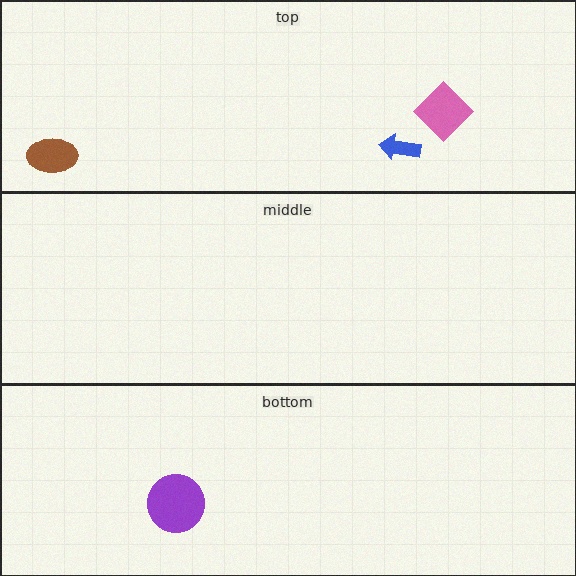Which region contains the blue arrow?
The top region.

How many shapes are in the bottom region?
1.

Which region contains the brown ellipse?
The top region.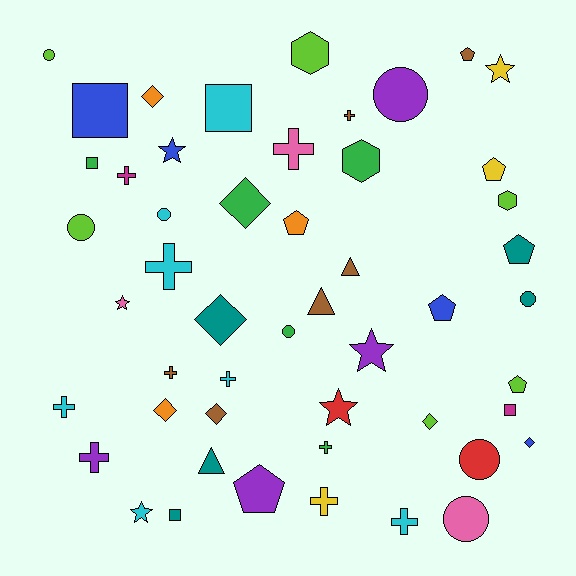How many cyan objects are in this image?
There are 7 cyan objects.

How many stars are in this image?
There are 6 stars.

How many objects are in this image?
There are 50 objects.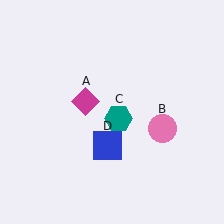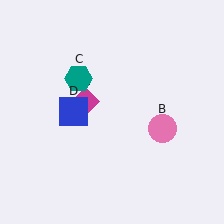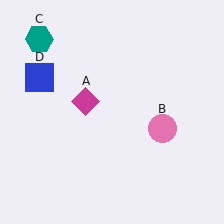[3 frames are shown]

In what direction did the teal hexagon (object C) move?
The teal hexagon (object C) moved up and to the left.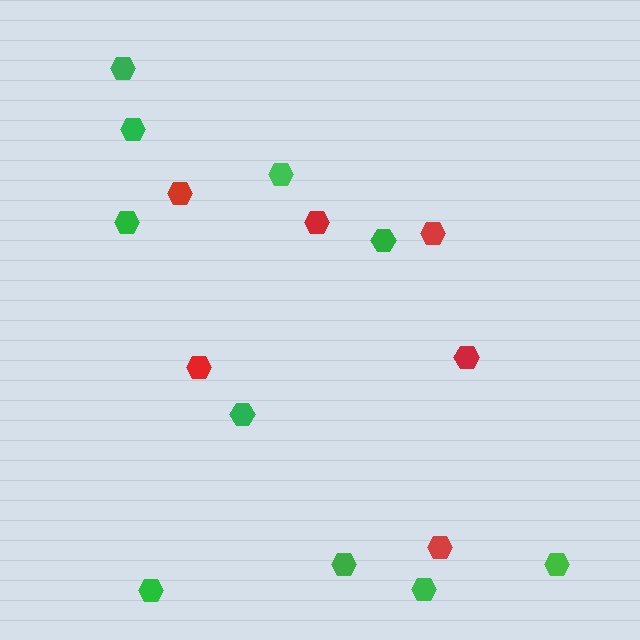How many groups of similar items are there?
There are 2 groups: one group of red hexagons (6) and one group of green hexagons (10).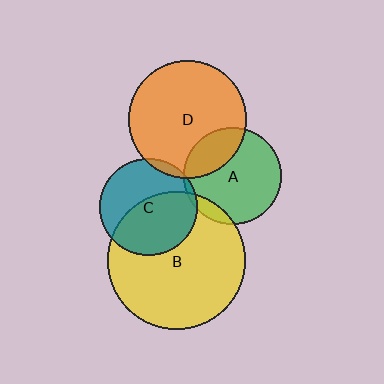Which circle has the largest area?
Circle B (yellow).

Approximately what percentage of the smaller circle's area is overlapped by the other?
Approximately 5%.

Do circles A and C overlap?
Yes.